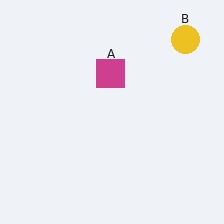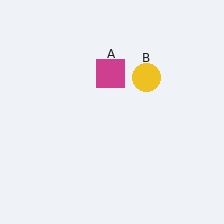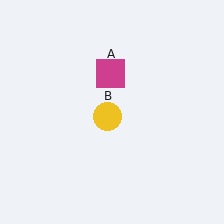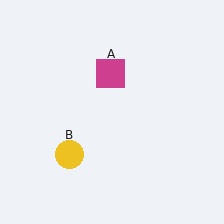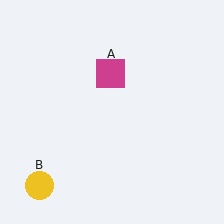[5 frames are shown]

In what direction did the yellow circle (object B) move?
The yellow circle (object B) moved down and to the left.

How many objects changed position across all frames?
1 object changed position: yellow circle (object B).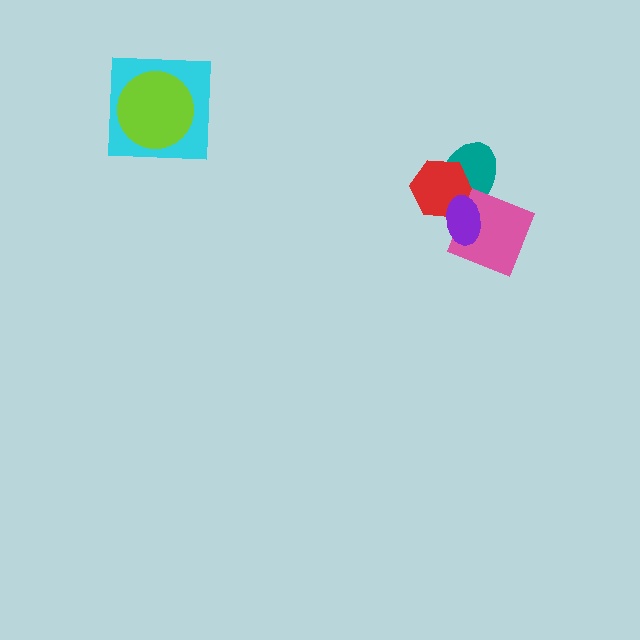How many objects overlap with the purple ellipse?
3 objects overlap with the purple ellipse.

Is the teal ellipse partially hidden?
Yes, it is partially covered by another shape.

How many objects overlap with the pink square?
2 objects overlap with the pink square.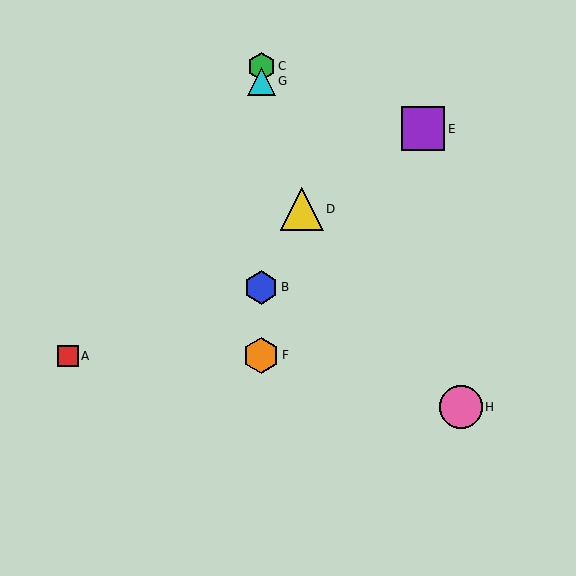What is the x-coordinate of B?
Object B is at x≈261.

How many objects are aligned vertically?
4 objects (B, C, F, G) are aligned vertically.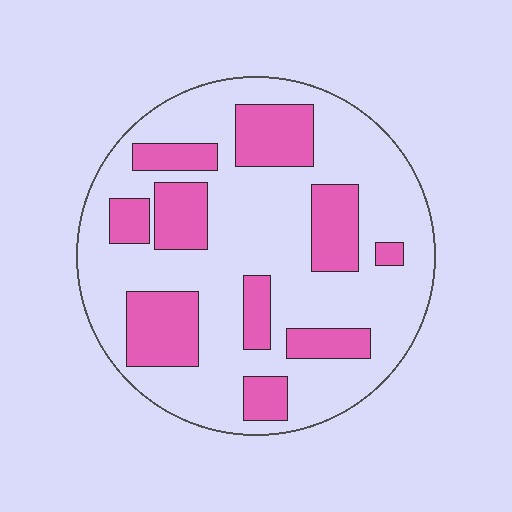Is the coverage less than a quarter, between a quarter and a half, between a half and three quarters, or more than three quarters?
Between a quarter and a half.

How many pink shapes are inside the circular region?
10.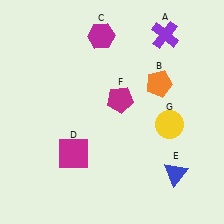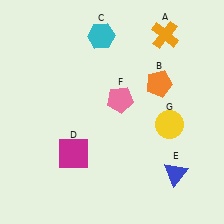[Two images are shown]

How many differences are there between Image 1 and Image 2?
There are 3 differences between the two images.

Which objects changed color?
A changed from purple to orange. C changed from magenta to cyan. F changed from magenta to pink.